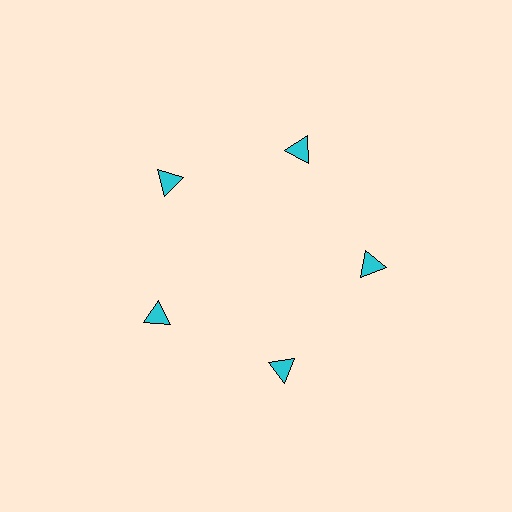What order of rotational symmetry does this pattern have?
This pattern has 5-fold rotational symmetry.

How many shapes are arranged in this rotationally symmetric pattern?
There are 5 shapes, arranged in 5 groups of 1.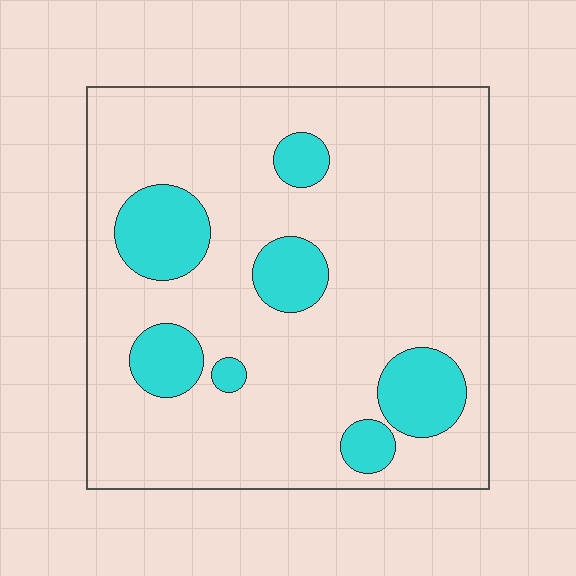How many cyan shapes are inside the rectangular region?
7.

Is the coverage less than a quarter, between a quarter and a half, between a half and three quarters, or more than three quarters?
Less than a quarter.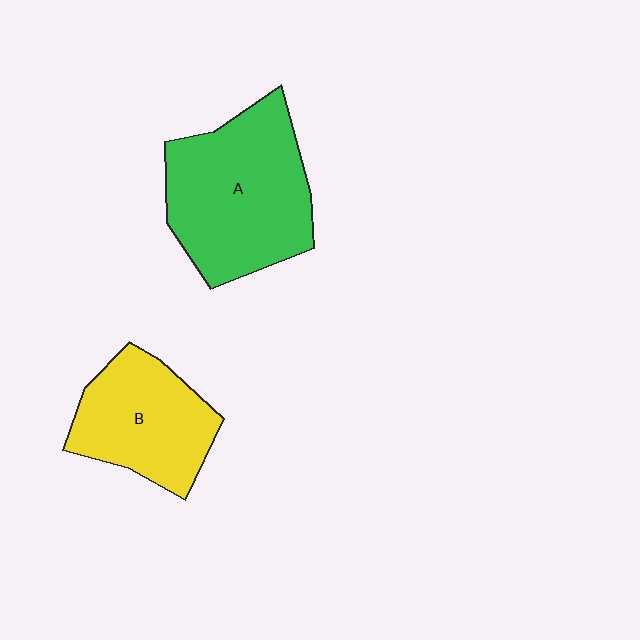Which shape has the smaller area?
Shape B (yellow).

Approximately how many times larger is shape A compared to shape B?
Approximately 1.4 times.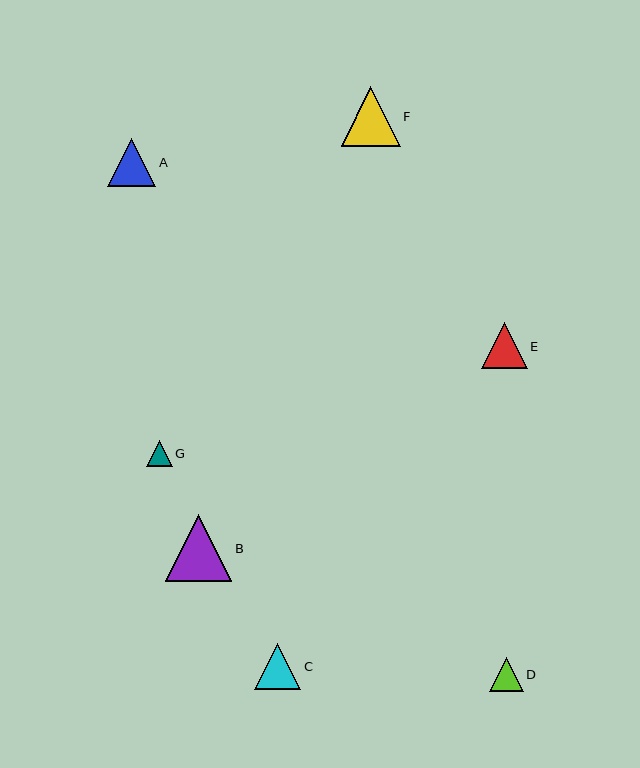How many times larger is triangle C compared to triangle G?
Triangle C is approximately 1.8 times the size of triangle G.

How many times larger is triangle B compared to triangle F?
Triangle B is approximately 1.1 times the size of triangle F.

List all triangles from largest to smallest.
From largest to smallest: B, F, A, C, E, D, G.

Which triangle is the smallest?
Triangle G is the smallest with a size of approximately 26 pixels.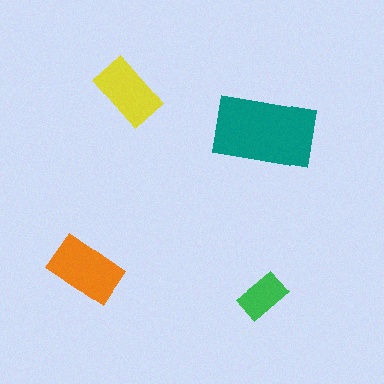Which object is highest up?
The yellow rectangle is topmost.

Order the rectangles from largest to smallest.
the teal one, the orange one, the yellow one, the green one.